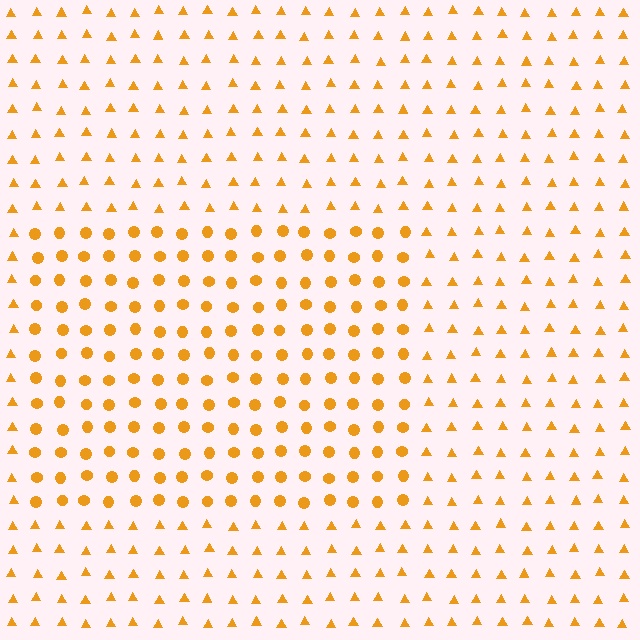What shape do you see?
I see a rectangle.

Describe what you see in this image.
The image is filled with small orange elements arranged in a uniform grid. A rectangle-shaped region contains circles, while the surrounding area contains triangles. The boundary is defined purely by the change in element shape.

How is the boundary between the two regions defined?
The boundary is defined by a change in element shape: circles inside vs. triangles outside. All elements share the same color and spacing.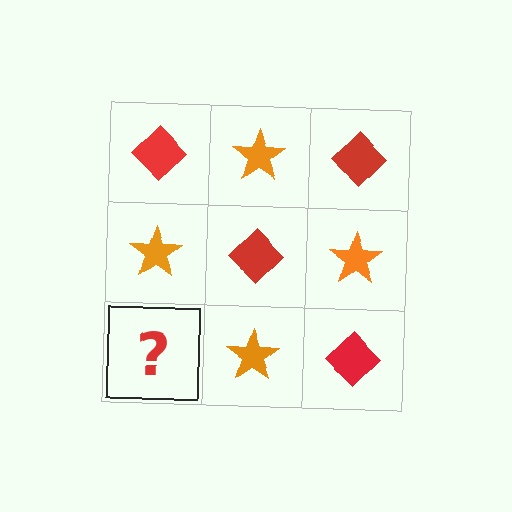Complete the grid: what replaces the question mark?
The question mark should be replaced with a red diamond.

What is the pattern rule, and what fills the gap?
The rule is that it alternates red diamond and orange star in a checkerboard pattern. The gap should be filled with a red diamond.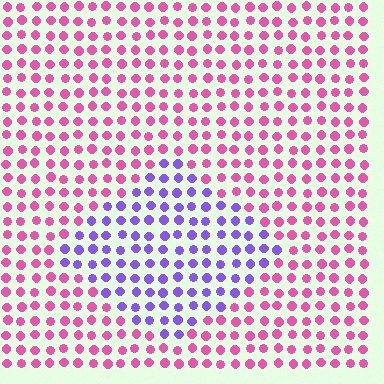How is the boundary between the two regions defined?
The boundary is defined purely by a slight shift in hue (about 62 degrees). Spacing, size, and orientation are identical on both sides.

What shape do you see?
I see a diamond.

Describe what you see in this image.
The image is filled with small pink elements in a uniform arrangement. A diamond-shaped region is visible where the elements are tinted to a slightly different hue, forming a subtle color boundary.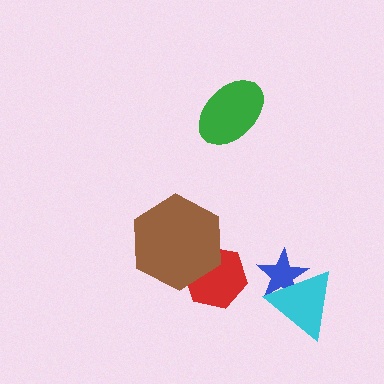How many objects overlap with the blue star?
1 object overlaps with the blue star.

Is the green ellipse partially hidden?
No, no other shape covers it.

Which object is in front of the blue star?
The cyan triangle is in front of the blue star.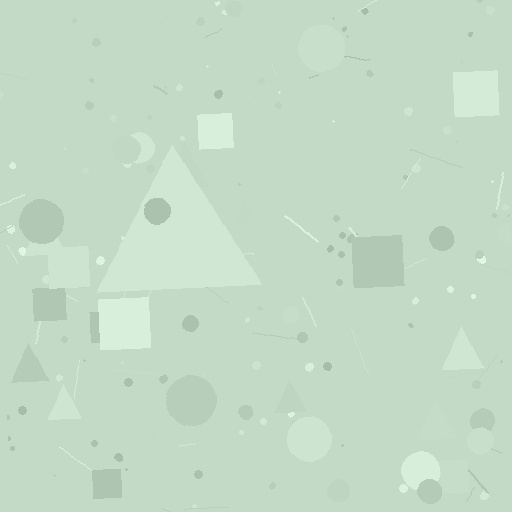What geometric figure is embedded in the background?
A triangle is embedded in the background.